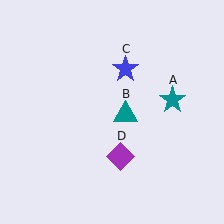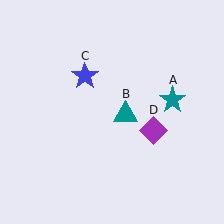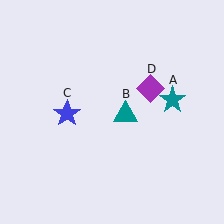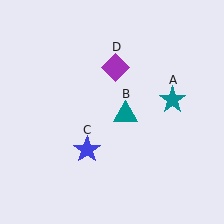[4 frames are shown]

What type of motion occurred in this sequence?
The blue star (object C), purple diamond (object D) rotated counterclockwise around the center of the scene.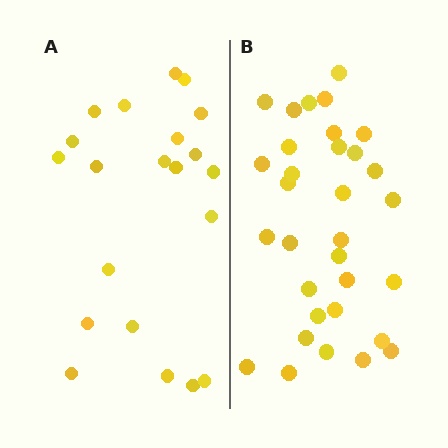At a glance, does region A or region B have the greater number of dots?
Region B (the right region) has more dots.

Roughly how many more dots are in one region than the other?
Region B has roughly 12 or so more dots than region A.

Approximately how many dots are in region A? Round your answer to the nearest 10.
About 20 dots. (The exact count is 21, which rounds to 20.)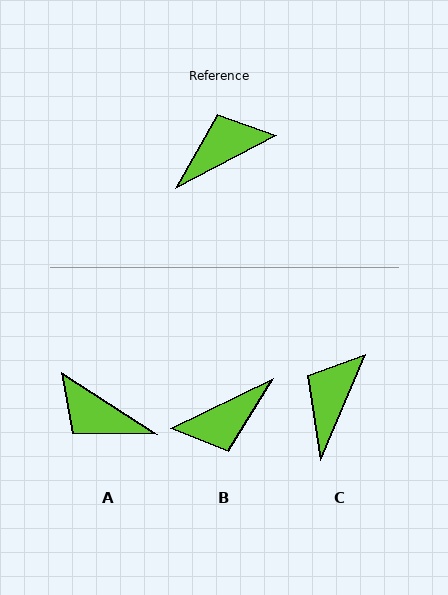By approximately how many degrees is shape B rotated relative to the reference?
Approximately 179 degrees counter-clockwise.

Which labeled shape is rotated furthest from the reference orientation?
B, about 179 degrees away.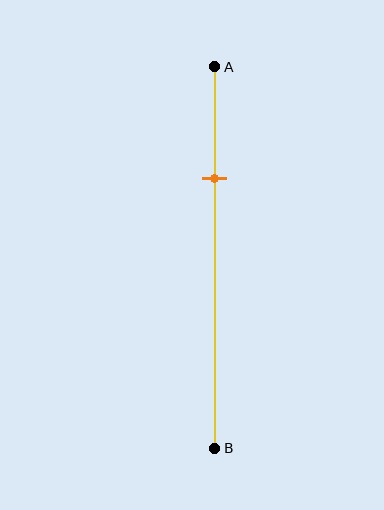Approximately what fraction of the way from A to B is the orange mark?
The orange mark is approximately 30% of the way from A to B.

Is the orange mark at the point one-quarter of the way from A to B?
No, the mark is at about 30% from A, not at the 25% one-quarter point.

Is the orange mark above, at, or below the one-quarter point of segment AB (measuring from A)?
The orange mark is below the one-quarter point of segment AB.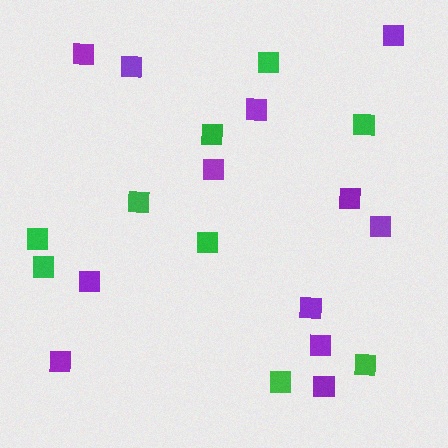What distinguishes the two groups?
There are 2 groups: one group of green squares (9) and one group of purple squares (12).